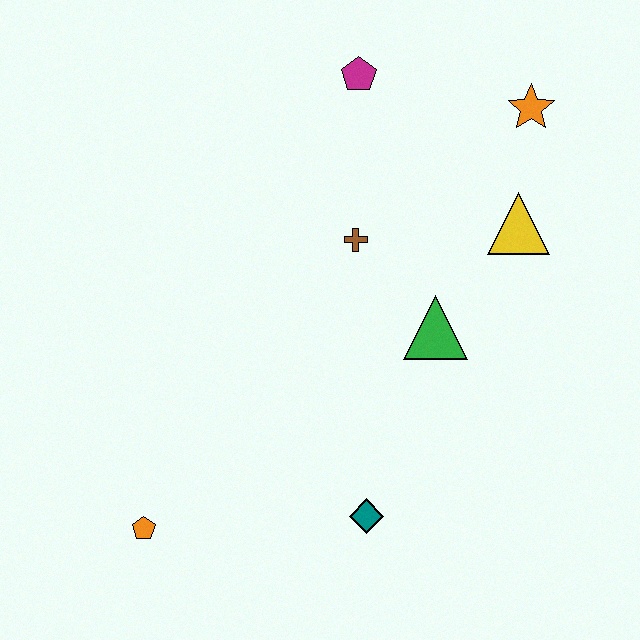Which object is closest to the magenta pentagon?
The brown cross is closest to the magenta pentagon.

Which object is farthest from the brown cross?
The orange pentagon is farthest from the brown cross.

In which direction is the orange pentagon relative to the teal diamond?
The orange pentagon is to the left of the teal diamond.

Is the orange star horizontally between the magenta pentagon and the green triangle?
No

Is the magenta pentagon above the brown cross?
Yes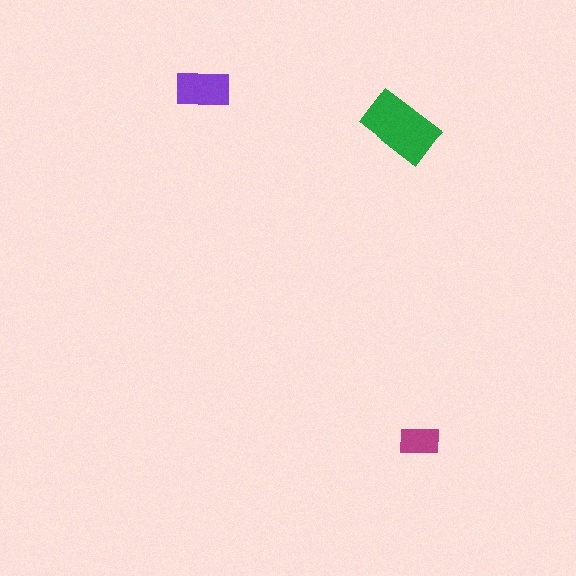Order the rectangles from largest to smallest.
the green one, the purple one, the magenta one.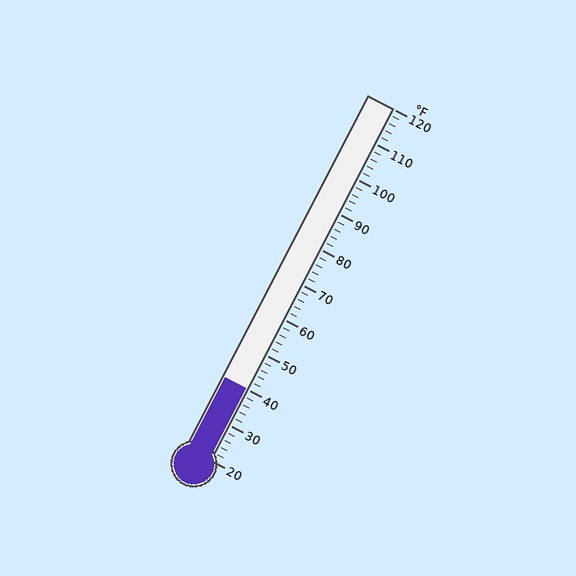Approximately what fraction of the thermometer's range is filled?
The thermometer is filled to approximately 20% of its range.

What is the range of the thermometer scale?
The thermometer scale ranges from 20°F to 120°F.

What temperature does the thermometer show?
The thermometer shows approximately 40°F.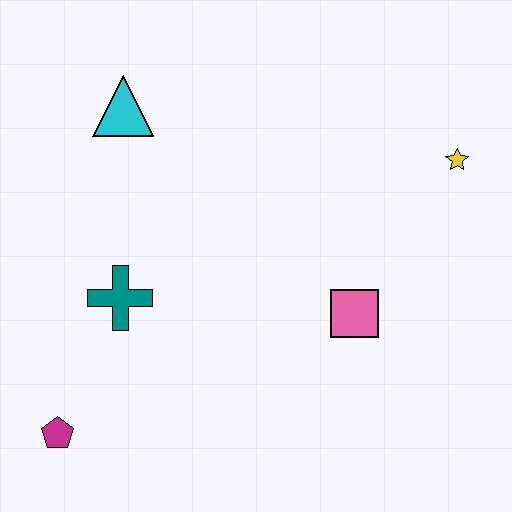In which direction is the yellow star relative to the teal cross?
The yellow star is to the right of the teal cross.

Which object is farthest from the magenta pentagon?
The yellow star is farthest from the magenta pentagon.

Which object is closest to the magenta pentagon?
The teal cross is closest to the magenta pentagon.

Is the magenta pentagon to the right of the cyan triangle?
No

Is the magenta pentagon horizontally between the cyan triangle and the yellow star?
No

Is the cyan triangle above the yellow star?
Yes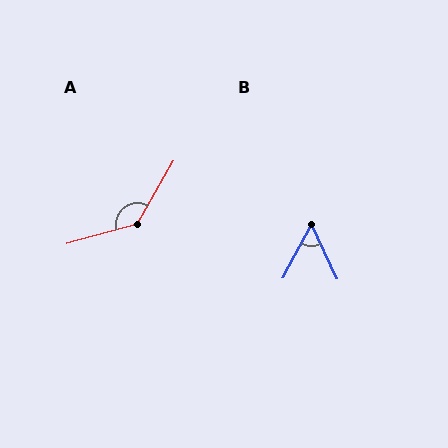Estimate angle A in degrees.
Approximately 135 degrees.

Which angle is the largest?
A, at approximately 135 degrees.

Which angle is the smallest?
B, at approximately 53 degrees.